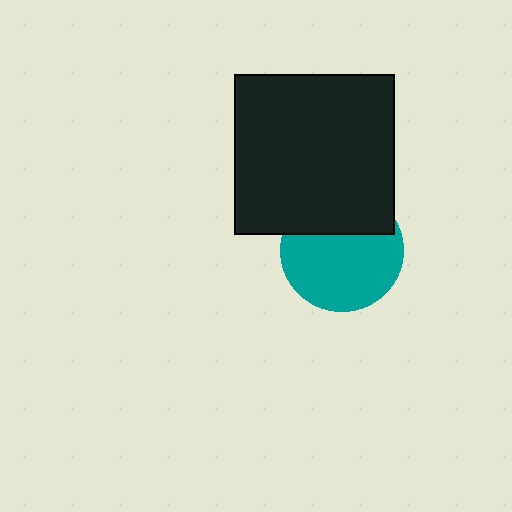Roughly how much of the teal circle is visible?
Most of it is visible (roughly 66%).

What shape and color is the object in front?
The object in front is a black square.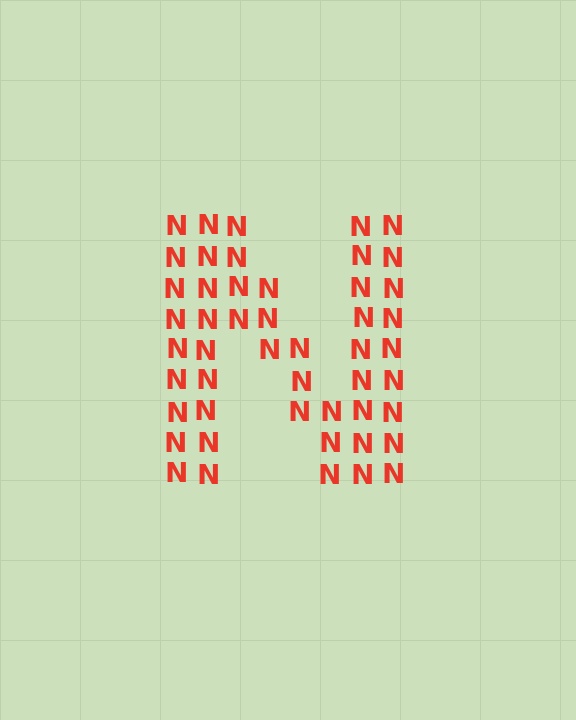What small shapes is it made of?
It is made of small letter N's.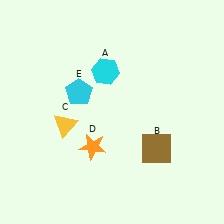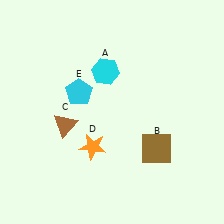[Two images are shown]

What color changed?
The triangle (C) changed from yellow in Image 1 to brown in Image 2.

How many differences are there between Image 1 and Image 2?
There is 1 difference between the two images.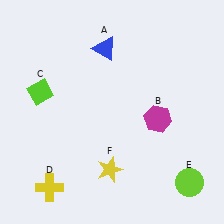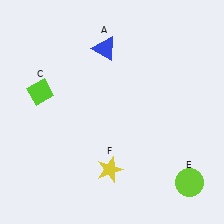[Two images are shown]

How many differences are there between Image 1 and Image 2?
There are 2 differences between the two images.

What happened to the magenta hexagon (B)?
The magenta hexagon (B) was removed in Image 2. It was in the bottom-right area of Image 1.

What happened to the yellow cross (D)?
The yellow cross (D) was removed in Image 2. It was in the bottom-left area of Image 1.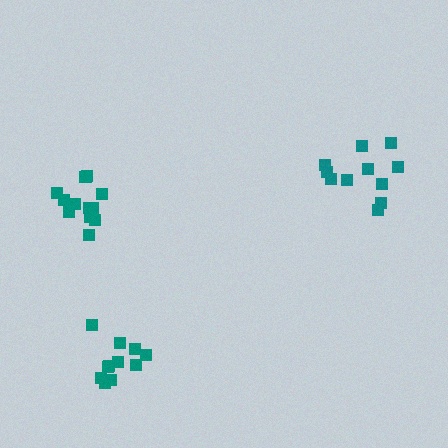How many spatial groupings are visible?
There are 3 spatial groupings.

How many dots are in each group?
Group 1: 12 dots, Group 2: 11 dots, Group 3: 11 dots (34 total).